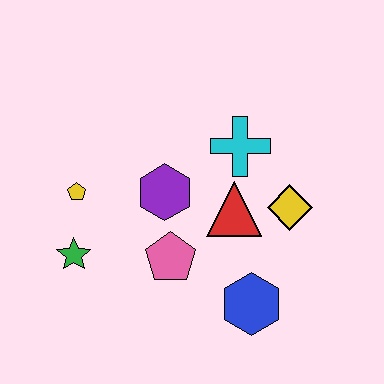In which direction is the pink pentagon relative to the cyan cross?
The pink pentagon is below the cyan cross.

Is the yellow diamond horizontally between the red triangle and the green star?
No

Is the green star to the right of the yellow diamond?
No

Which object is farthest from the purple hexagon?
The blue hexagon is farthest from the purple hexagon.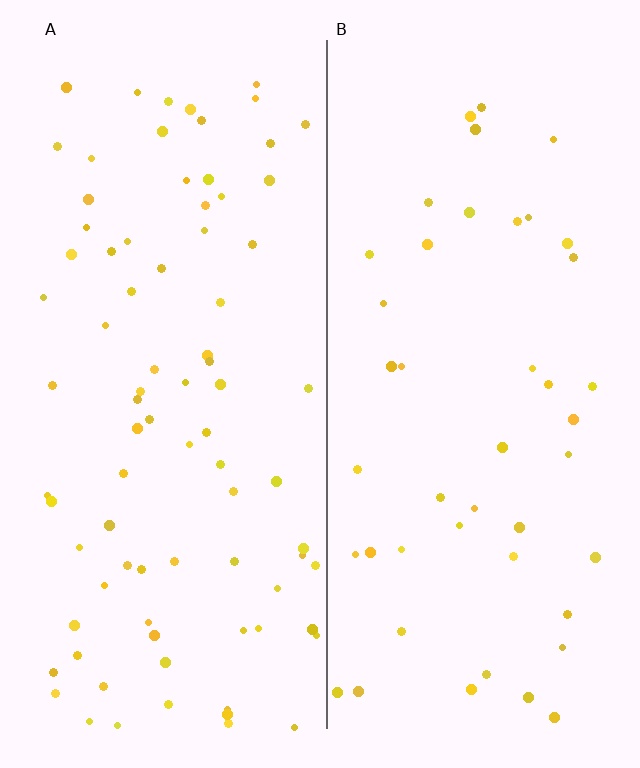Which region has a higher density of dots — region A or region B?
A (the left).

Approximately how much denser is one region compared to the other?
Approximately 1.9× — region A over region B.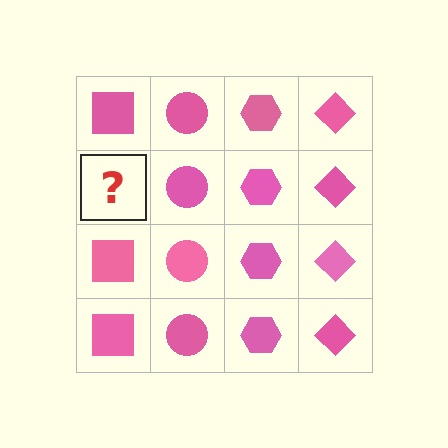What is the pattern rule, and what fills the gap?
The rule is that each column has a consistent shape. The gap should be filled with a pink square.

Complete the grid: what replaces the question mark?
The question mark should be replaced with a pink square.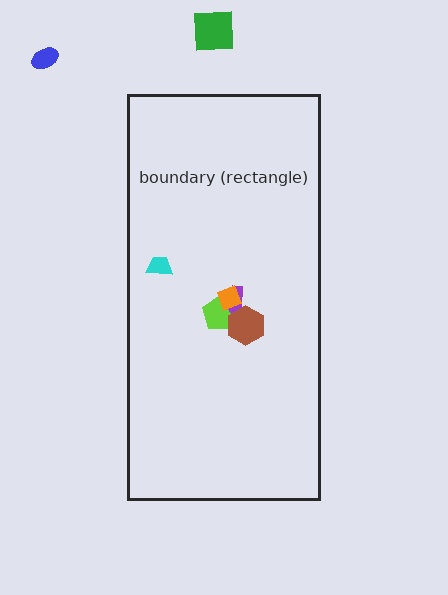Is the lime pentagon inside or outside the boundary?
Inside.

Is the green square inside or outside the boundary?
Outside.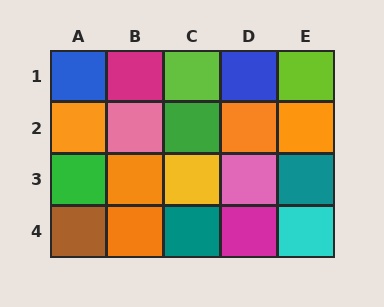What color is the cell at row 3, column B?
Orange.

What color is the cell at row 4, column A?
Brown.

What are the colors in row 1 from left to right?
Blue, magenta, lime, blue, lime.